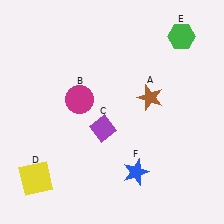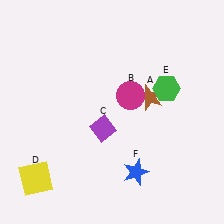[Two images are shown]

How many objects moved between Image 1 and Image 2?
2 objects moved between the two images.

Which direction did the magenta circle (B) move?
The magenta circle (B) moved right.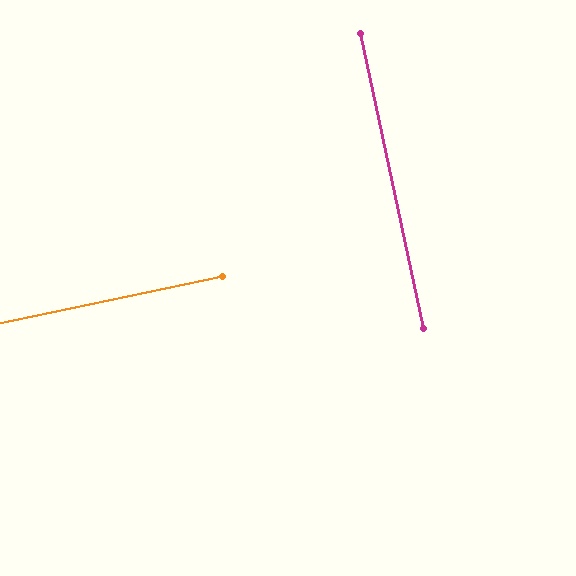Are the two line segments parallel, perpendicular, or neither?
Perpendicular — they meet at approximately 90°.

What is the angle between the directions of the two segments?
Approximately 90 degrees.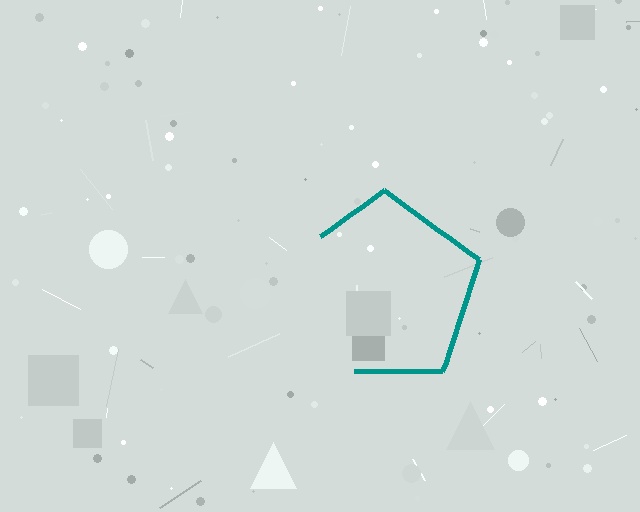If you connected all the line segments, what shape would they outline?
They would outline a pentagon.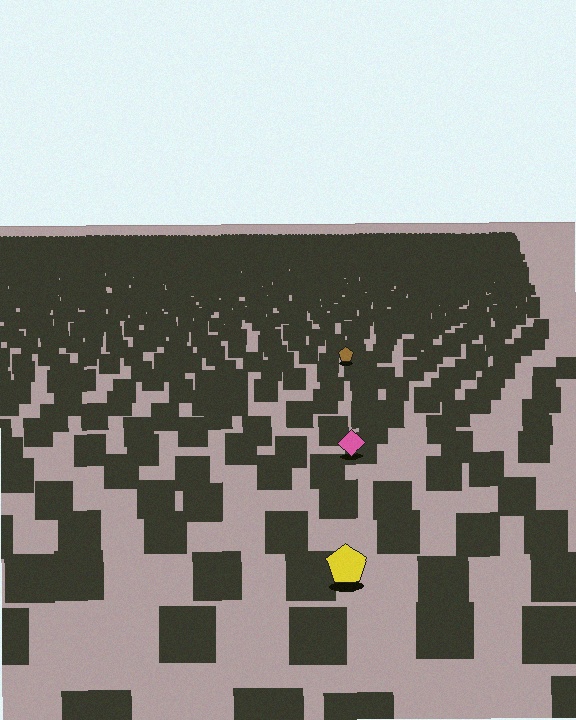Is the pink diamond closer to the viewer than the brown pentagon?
Yes. The pink diamond is closer — you can tell from the texture gradient: the ground texture is coarser near it.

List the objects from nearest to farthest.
From nearest to farthest: the yellow pentagon, the pink diamond, the brown pentagon.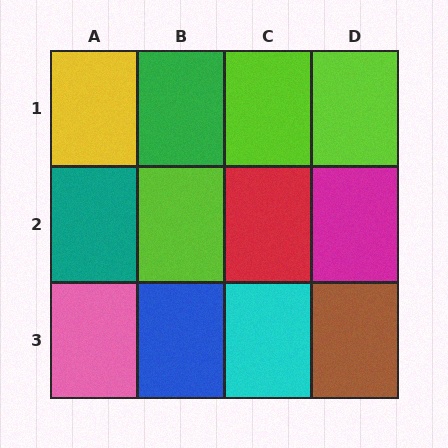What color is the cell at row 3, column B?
Blue.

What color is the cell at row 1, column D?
Lime.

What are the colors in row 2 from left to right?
Teal, lime, red, magenta.